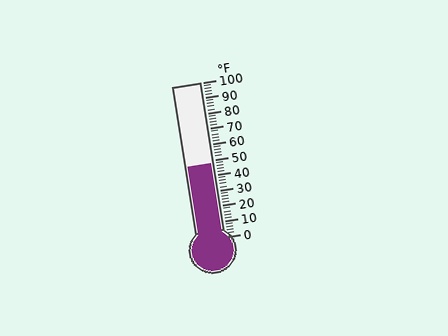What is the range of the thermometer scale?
The thermometer scale ranges from 0°F to 100°F.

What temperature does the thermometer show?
The thermometer shows approximately 48°F.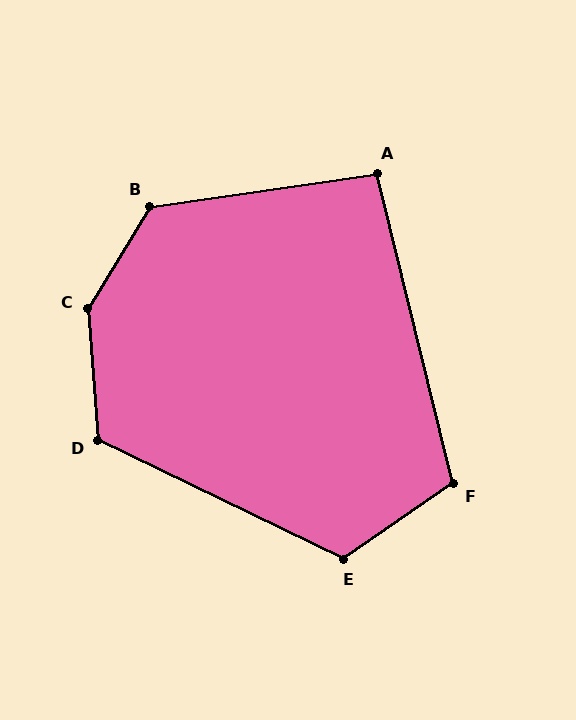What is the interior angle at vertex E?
Approximately 120 degrees (obtuse).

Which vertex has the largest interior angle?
C, at approximately 145 degrees.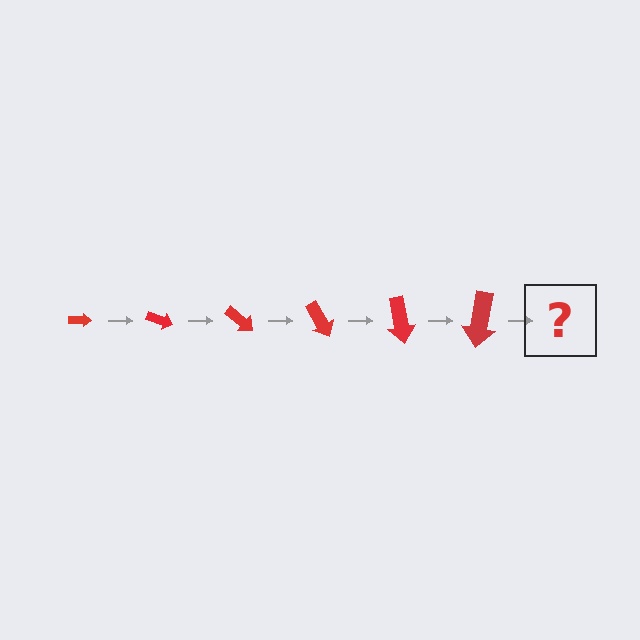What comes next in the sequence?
The next element should be an arrow, larger than the previous one and rotated 120 degrees from the start.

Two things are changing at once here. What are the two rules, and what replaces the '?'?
The two rules are that the arrow grows larger each step and it rotates 20 degrees each step. The '?' should be an arrow, larger than the previous one and rotated 120 degrees from the start.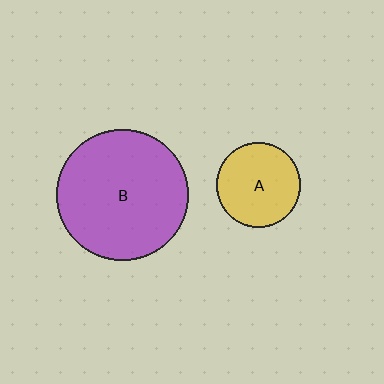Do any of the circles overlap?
No, none of the circles overlap.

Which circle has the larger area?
Circle B (purple).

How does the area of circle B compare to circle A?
Approximately 2.4 times.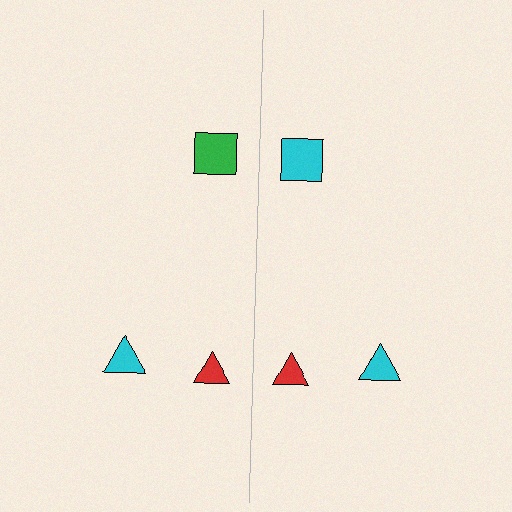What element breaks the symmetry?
The cyan square on the right side breaks the symmetry — its mirror counterpart is green.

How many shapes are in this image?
There are 6 shapes in this image.